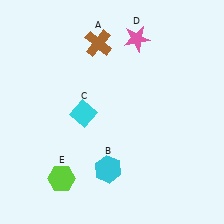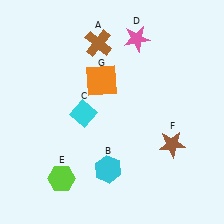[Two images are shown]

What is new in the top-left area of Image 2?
An orange square (G) was added in the top-left area of Image 2.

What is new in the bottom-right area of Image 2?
A brown star (F) was added in the bottom-right area of Image 2.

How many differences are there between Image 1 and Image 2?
There are 2 differences between the two images.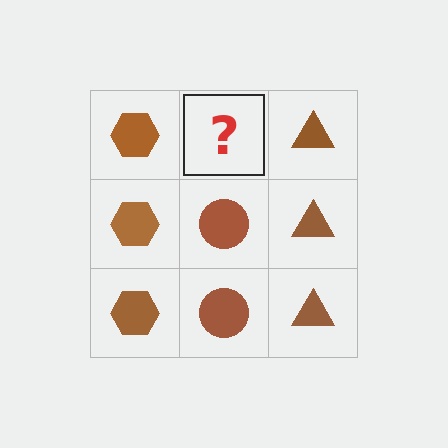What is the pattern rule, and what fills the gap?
The rule is that each column has a consistent shape. The gap should be filled with a brown circle.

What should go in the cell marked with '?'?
The missing cell should contain a brown circle.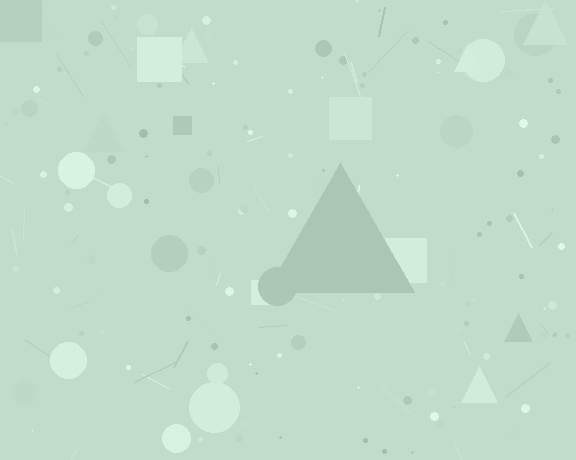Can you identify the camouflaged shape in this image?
The camouflaged shape is a triangle.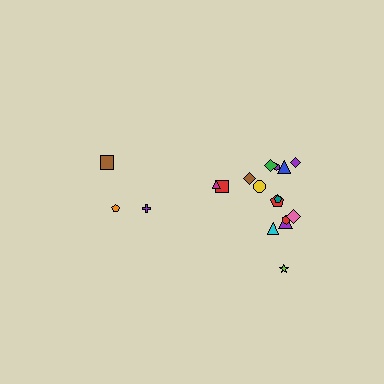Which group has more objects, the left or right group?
The right group.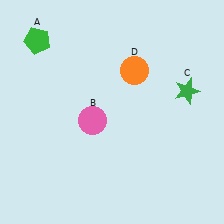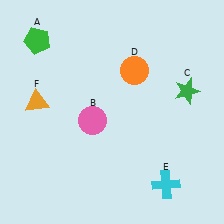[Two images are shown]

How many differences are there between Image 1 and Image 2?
There are 2 differences between the two images.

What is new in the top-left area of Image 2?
An orange triangle (F) was added in the top-left area of Image 2.